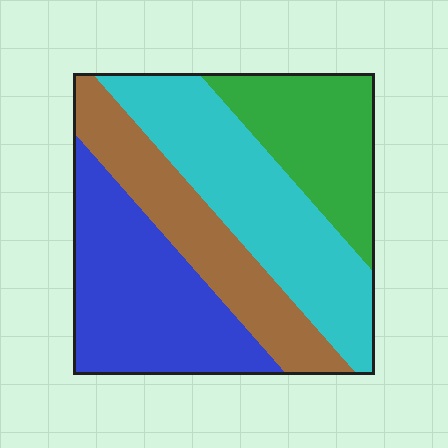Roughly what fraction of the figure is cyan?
Cyan covers roughly 30% of the figure.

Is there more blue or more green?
Blue.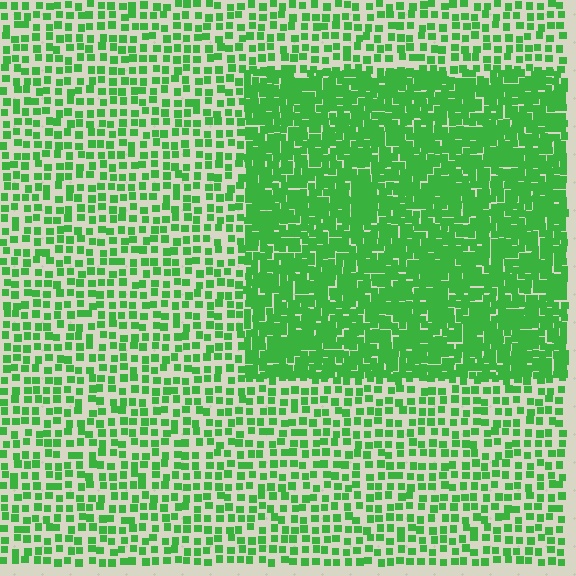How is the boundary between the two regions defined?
The boundary is defined by a change in element density (approximately 2.3x ratio). All elements are the same color, size, and shape.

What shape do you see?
I see a rectangle.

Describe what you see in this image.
The image contains small green elements arranged at two different densities. A rectangle-shaped region is visible where the elements are more densely packed than the surrounding area.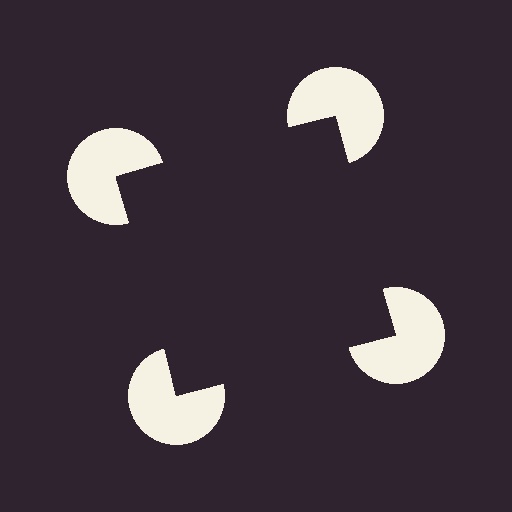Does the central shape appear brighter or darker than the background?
It typically appears slightly darker than the background, even though no actual brightness change is drawn.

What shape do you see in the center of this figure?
An illusory square — its edges are inferred from the aligned wedge cuts in the pac-man discs, not physically drawn.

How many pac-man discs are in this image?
There are 4 — one at each vertex of the illusory square.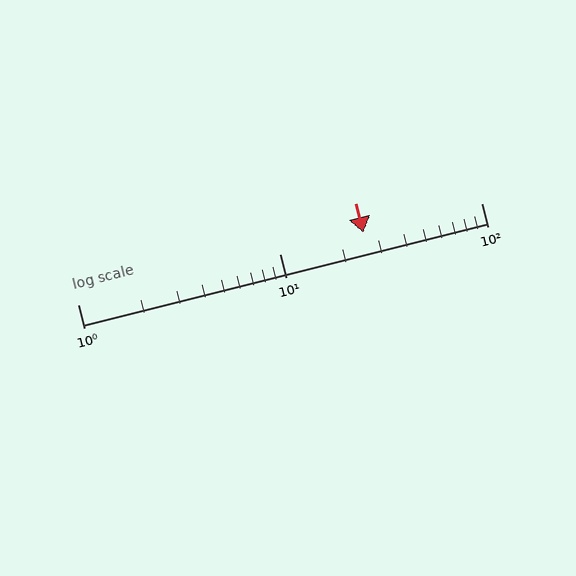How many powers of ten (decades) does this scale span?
The scale spans 2 decades, from 1 to 100.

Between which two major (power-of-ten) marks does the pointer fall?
The pointer is between 10 and 100.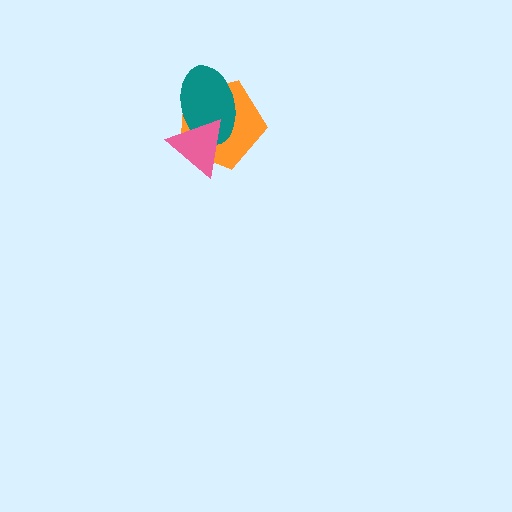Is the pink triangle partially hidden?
No, no other shape covers it.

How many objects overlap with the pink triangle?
2 objects overlap with the pink triangle.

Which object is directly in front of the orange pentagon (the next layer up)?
The teal ellipse is directly in front of the orange pentagon.